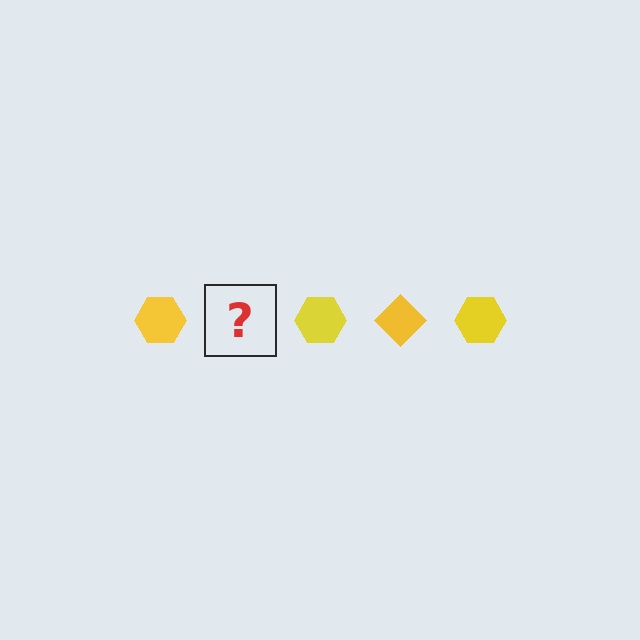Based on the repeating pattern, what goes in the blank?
The blank should be a yellow diamond.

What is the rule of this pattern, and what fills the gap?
The rule is that the pattern cycles through hexagon, diamond shapes in yellow. The gap should be filled with a yellow diamond.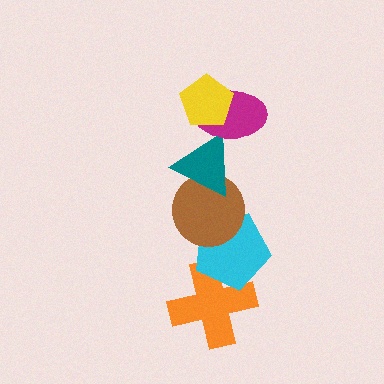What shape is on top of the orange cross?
The cyan pentagon is on top of the orange cross.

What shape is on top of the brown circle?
The teal triangle is on top of the brown circle.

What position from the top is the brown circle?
The brown circle is 4th from the top.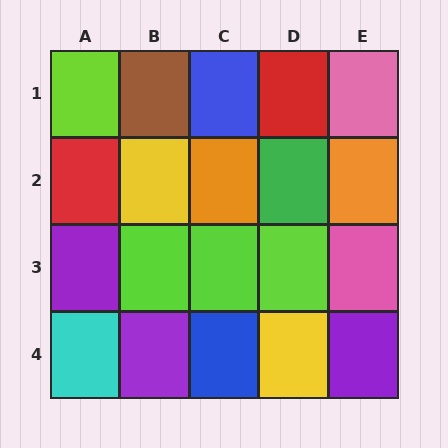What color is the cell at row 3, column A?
Purple.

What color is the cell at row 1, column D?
Red.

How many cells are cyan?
1 cell is cyan.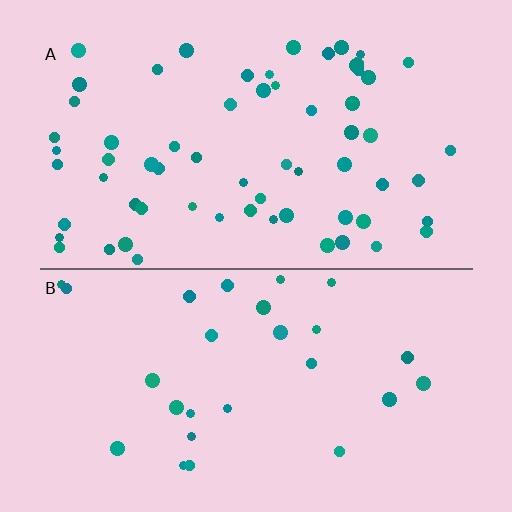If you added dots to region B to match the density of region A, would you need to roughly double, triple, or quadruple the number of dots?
Approximately double.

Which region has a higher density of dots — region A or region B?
A (the top).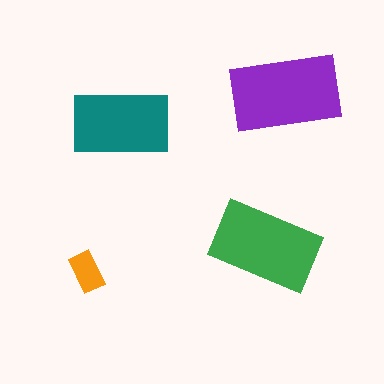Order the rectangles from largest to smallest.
the purple one, the green one, the teal one, the orange one.